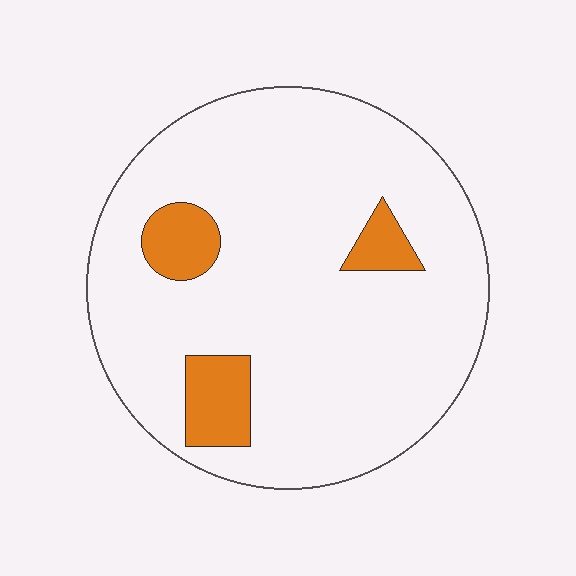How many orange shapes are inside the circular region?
3.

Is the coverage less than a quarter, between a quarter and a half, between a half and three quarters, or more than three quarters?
Less than a quarter.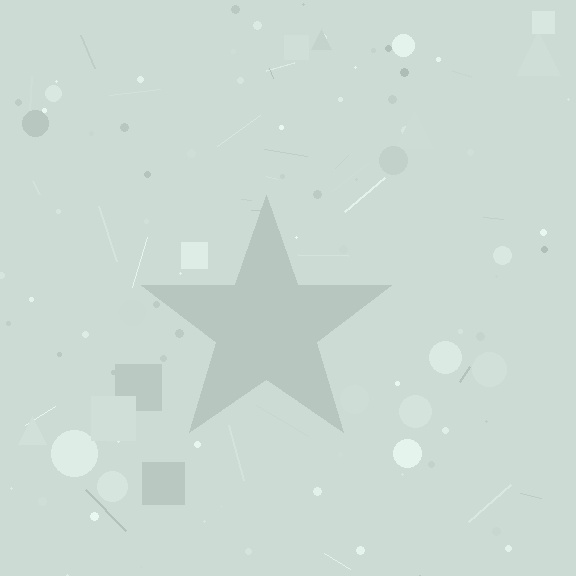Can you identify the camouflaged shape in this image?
The camouflaged shape is a star.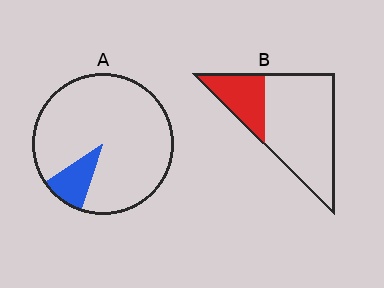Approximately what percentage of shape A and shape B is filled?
A is approximately 10% and B is approximately 25%.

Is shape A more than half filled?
No.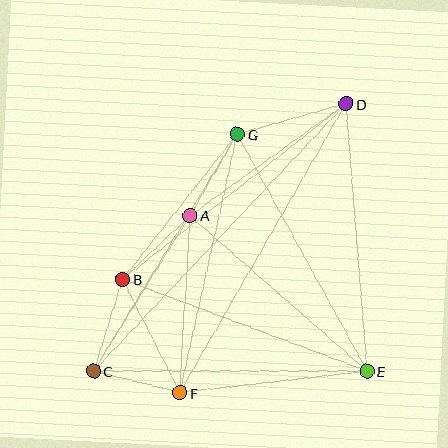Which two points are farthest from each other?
Points C and D are farthest from each other.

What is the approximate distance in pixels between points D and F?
The distance between D and F is approximately 333 pixels.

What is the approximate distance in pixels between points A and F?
The distance between A and F is approximately 177 pixels.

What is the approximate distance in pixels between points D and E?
The distance between D and E is approximately 268 pixels.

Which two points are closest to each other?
Points C and F are closest to each other.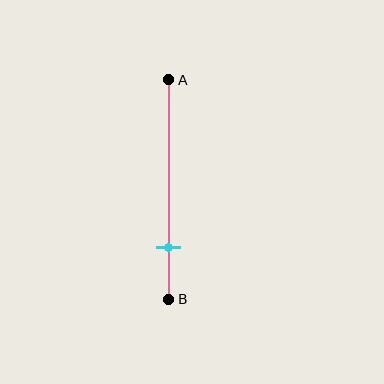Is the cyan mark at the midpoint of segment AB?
No, the mark is at about 75% from A, not at the 50% midpoint.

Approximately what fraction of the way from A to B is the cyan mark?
The cyan mark is approximately 75% of the way from A to B.